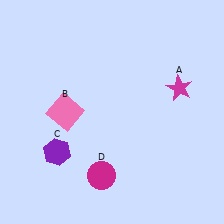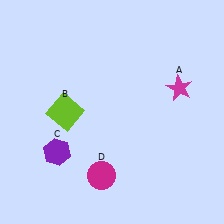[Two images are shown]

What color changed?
The square (B) changed from pink in Image 1 to lime in Image 2.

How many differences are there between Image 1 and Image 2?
There is 1 difference between the two images.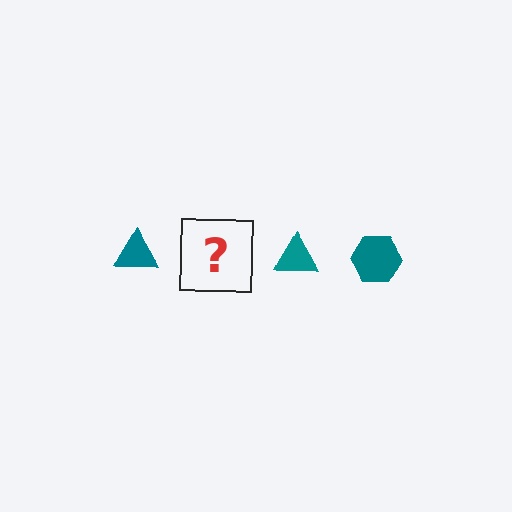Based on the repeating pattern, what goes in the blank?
The blank should be a teal hexagon.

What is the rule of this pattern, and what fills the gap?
The rule is that the pattern cycles through triangle, hexagon shapes in teal. The gap should be filled with a teal hexagon.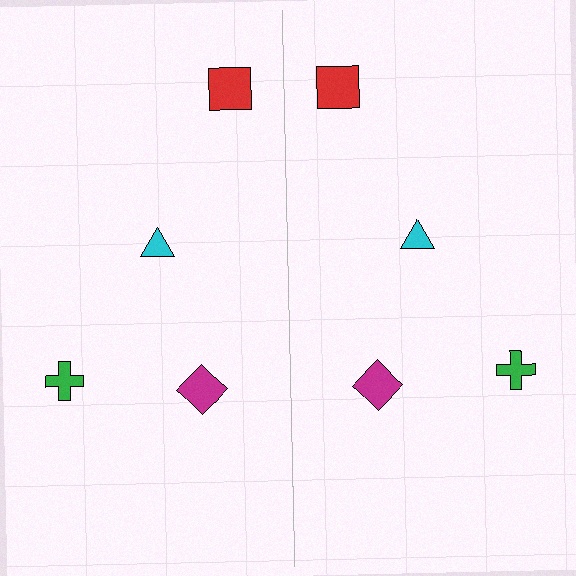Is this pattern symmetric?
Yes, this pattern has bilateral (reflection) symmetry.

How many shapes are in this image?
There are 8 shapes in this image.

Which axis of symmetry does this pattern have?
The pattern has a vertical axis of symmetry running through the center of the image.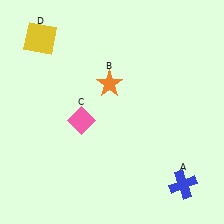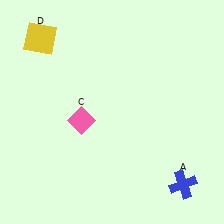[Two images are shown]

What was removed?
The orange star (B) was removed in Image 2.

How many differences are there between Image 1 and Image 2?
There is 1 difference between the two images.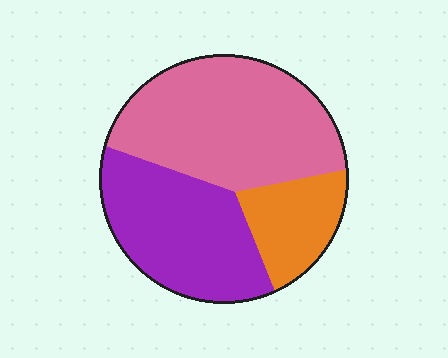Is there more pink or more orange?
Pink.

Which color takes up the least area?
Orange, at roughly 15%.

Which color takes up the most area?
Pink, at roughly 45%.